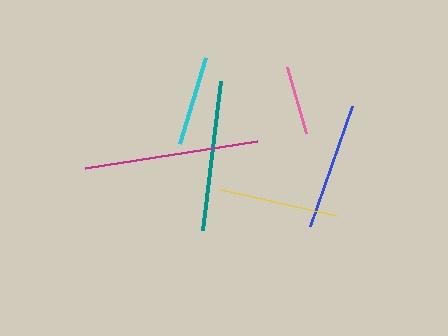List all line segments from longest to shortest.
From longest to shortest: magenta, teal, blue, yellow, cyan, pink.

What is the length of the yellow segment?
The yellow segment is approximately 117 pixels long.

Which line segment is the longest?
The magenta line is the longest at approximately 174 pixels.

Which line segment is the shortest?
The pink line is the shortest at approximately 68 pixels.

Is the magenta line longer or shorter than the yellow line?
The magenta line is longer than the yellow line.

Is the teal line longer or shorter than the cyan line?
The teal line is longer than the cyan line.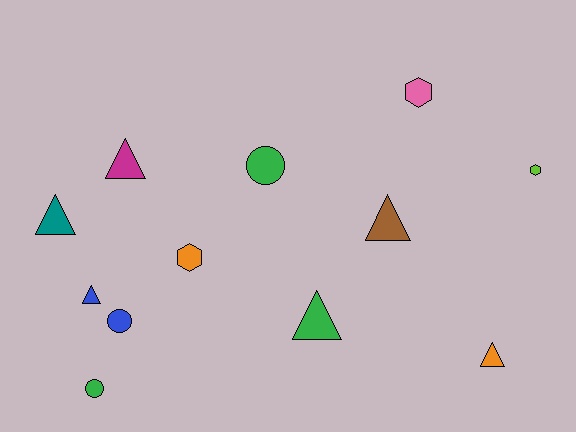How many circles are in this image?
There are 3 circles.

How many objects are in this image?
There are 12 objects.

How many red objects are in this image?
There are no red objects.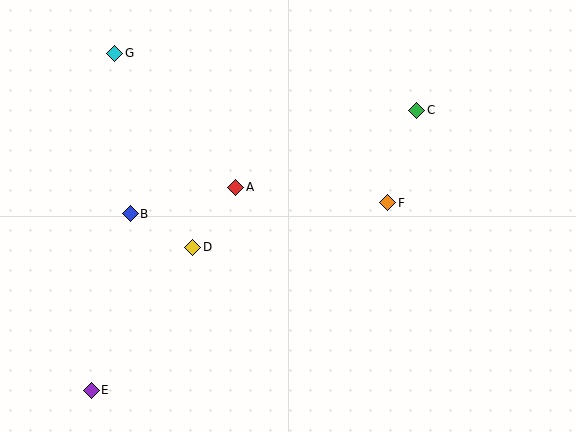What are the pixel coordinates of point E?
Point E is at (91, 390).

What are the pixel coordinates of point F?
Point F is at (388, 203).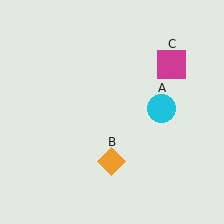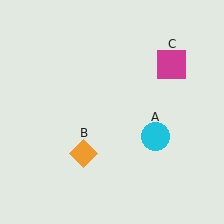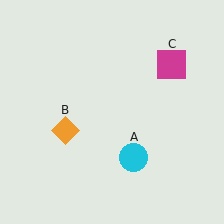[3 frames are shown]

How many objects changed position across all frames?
2 objects changed position: cyan circle (object A), orange diamond (object B).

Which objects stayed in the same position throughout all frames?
Magenta square (object C) remained stationary.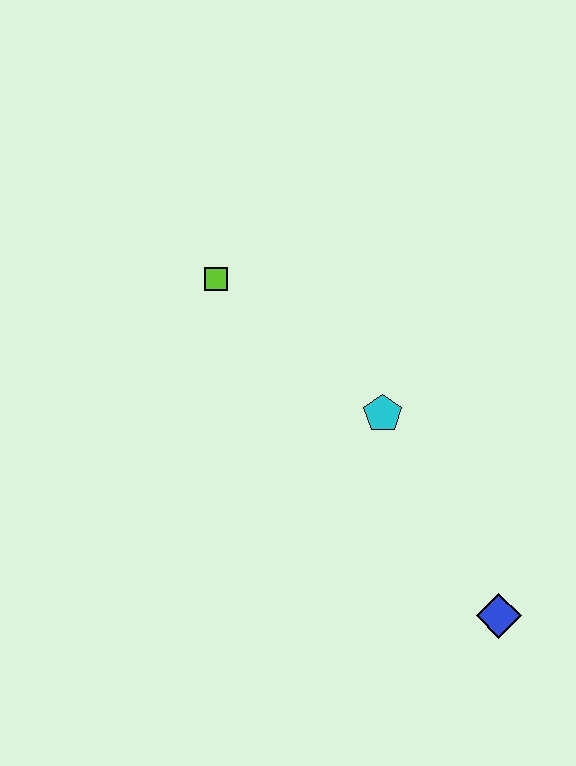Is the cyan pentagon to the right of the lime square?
Yes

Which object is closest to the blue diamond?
The cyan pentagon is closest to the blue diamond.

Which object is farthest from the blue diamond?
The lime square is farthest from the blue diamond.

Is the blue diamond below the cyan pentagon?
Yes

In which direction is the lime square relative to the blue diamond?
The lime square is above the blue diamond.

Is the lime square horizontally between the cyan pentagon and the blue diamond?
No